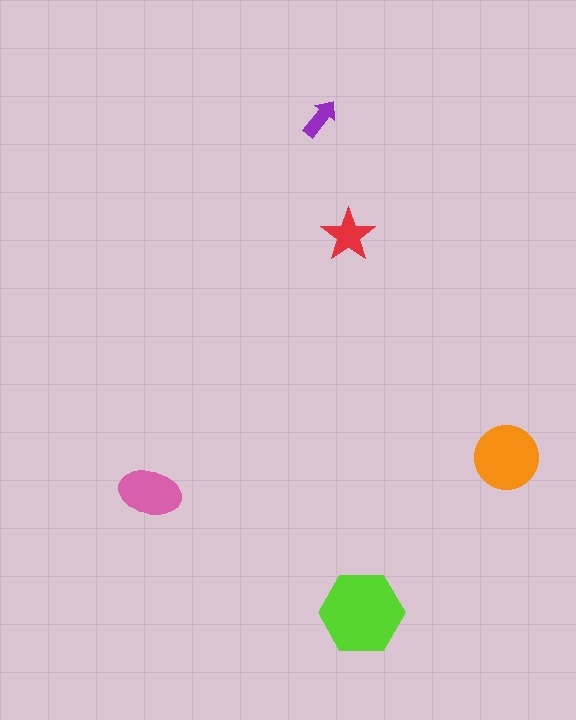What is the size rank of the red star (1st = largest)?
4th.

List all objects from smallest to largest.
The purple arrow, the red star, the pink ellipse, the orange circle, the lime hexagon.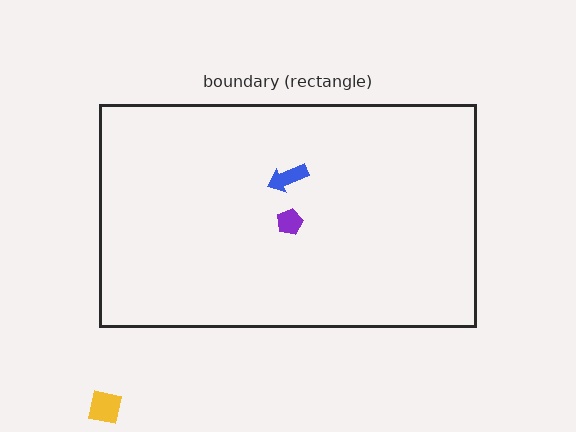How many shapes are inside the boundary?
2 inside, 1 outside.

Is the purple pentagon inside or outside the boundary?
Inside.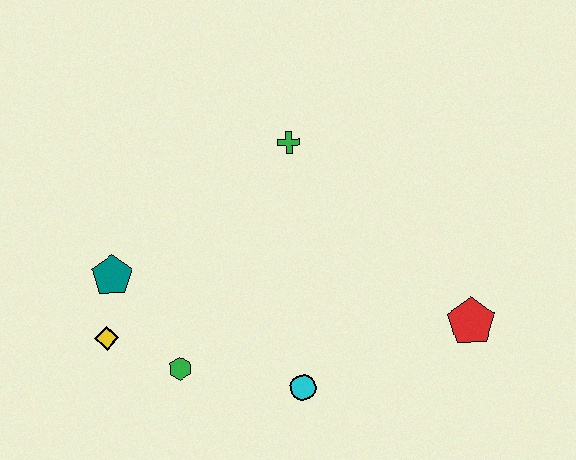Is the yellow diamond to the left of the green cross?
Yes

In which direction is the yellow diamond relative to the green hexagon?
The yellow diamond is to the left of the green hexagon.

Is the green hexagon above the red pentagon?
No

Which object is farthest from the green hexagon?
The red pentagon is farthest from the green hexagon.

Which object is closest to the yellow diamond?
The teal pentagon is closest to the yellow diamond.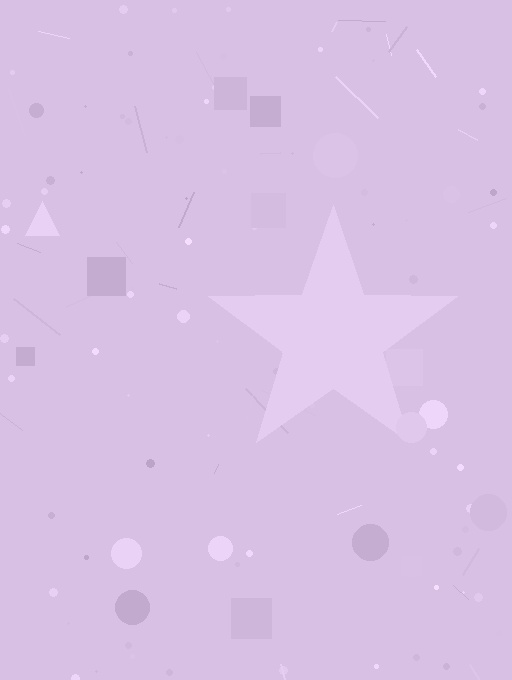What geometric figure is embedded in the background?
A star is embedded in the background.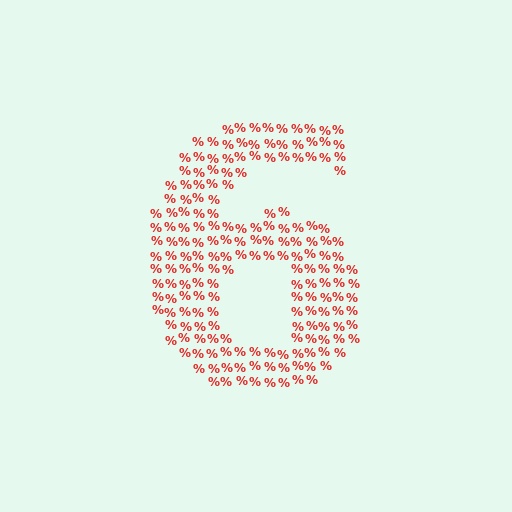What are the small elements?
The small elements are percent signs.